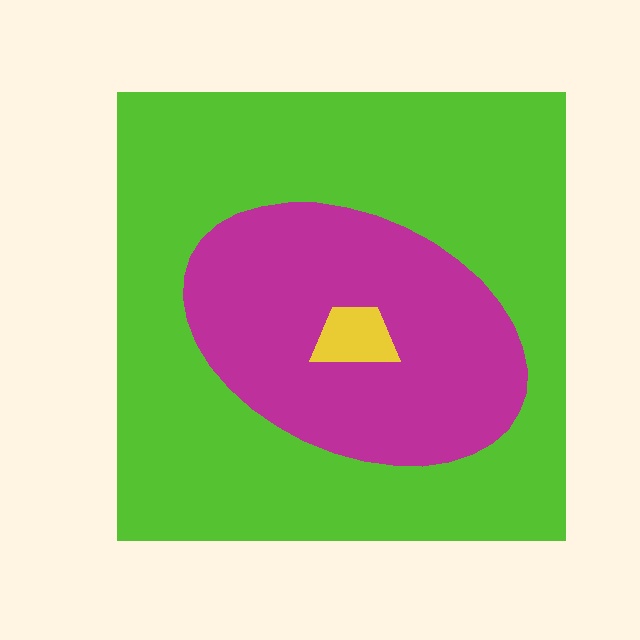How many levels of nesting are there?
3.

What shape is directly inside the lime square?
The magenta ellipse.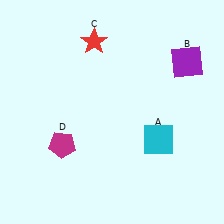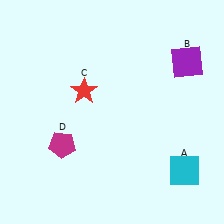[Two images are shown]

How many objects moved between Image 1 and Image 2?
2 objects moved between the two images.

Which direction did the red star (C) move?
The red star (C) moved down.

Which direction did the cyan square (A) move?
The cyan square (A) moved down.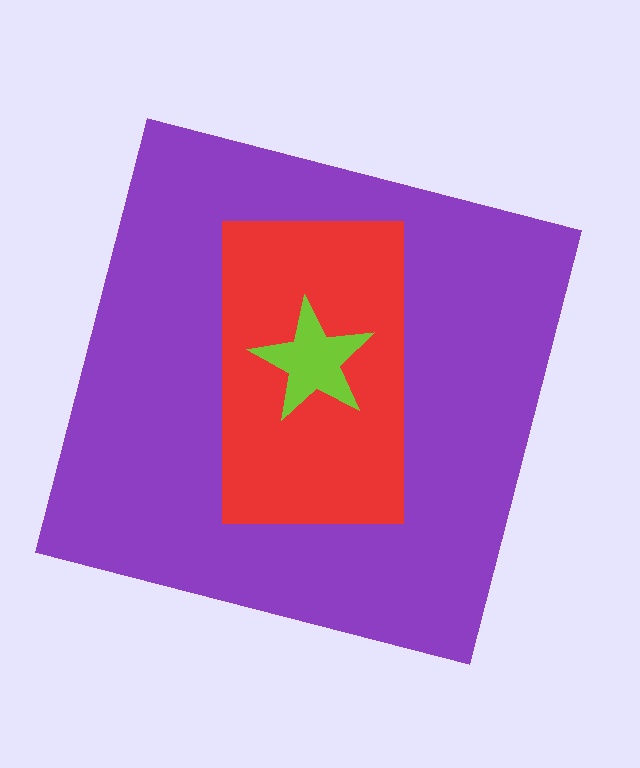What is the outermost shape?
The purple square.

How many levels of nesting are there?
3.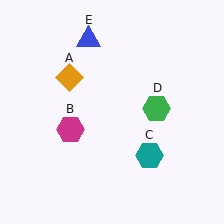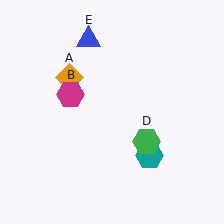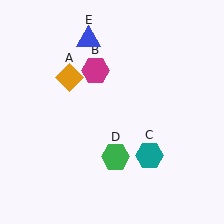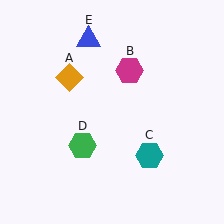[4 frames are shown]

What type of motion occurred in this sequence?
The magenta hexagon (object B), green hexagon (object D) rotated clockwise around the center of the scene.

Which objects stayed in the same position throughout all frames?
Orange diamond (object A) and teal hexagon (object C) and blue triangle (object E) remained stationary.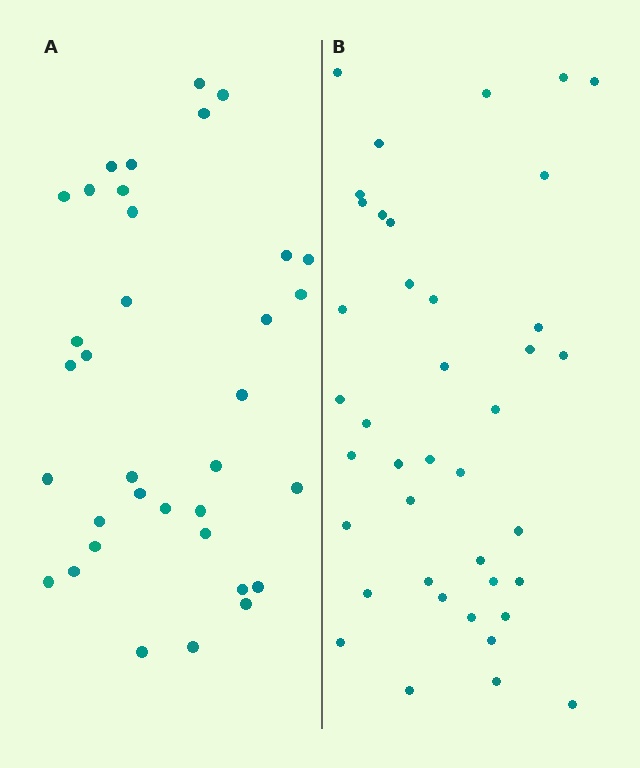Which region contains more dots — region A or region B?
Region B (the right region) has more dots.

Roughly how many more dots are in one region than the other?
Region B has about 5 more dots than region A.